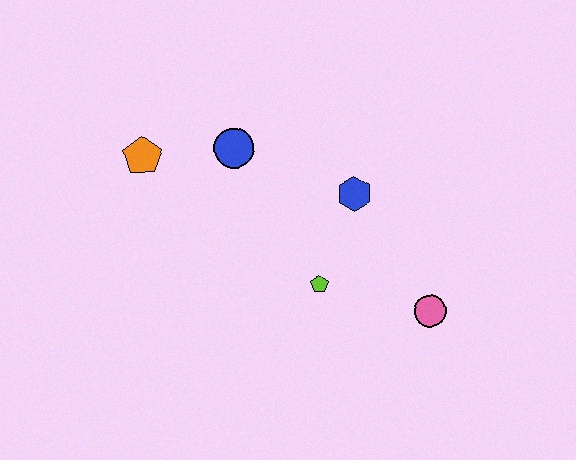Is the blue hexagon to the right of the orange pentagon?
Yes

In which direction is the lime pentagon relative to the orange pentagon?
The lime pentagon is to the right of the orange pentagon.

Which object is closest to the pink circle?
The lime pentagon is closest to the pink circle.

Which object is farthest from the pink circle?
The orange pentagon is farthest from the pink circle.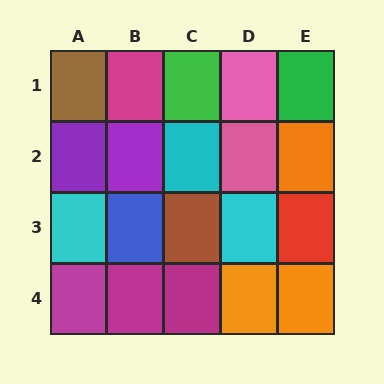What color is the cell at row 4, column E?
Orange.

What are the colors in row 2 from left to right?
Purple, purple, cyan, pink, orange.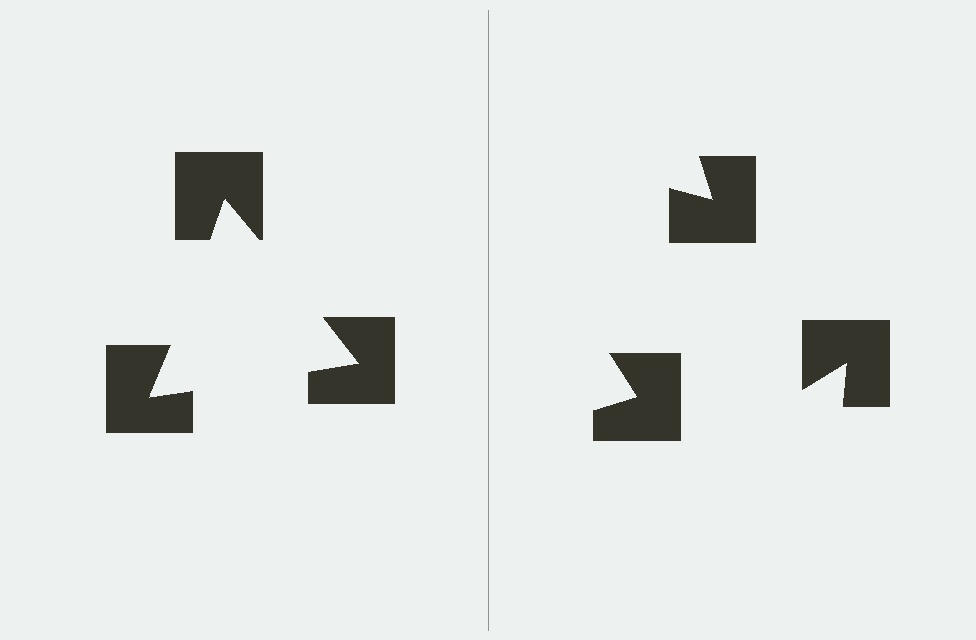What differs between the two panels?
The notched squares are positioned identically on both sides; only the wedge orientations differ. On the left they align to a triangle; on the right they are misaligned.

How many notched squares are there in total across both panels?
6 — 3 on each side.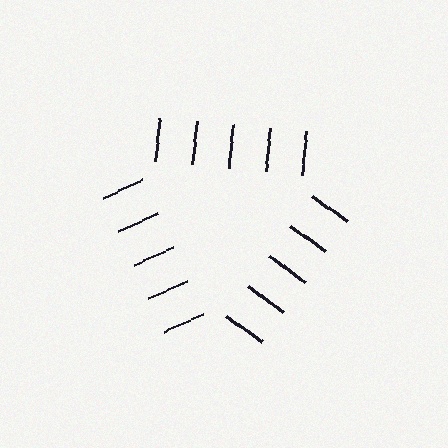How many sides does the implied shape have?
3 sides — the line-ends trace a triangle.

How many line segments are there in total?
15 — 5 along each of the 3 edges.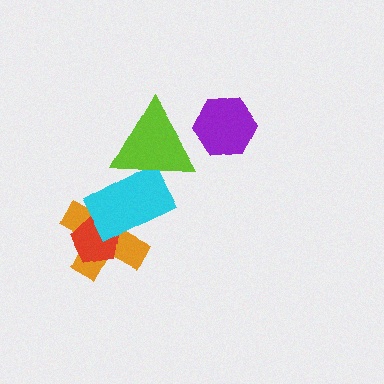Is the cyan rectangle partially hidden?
Yes, it is partially covered by another shape.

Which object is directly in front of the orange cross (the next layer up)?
The red pentagon is directly in front of the orange cross.